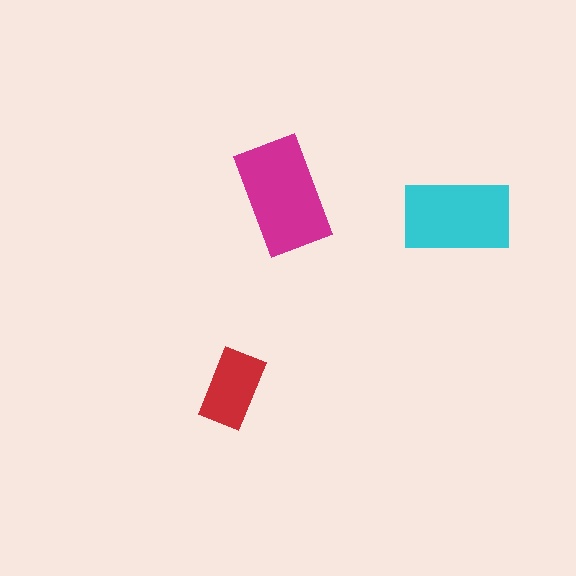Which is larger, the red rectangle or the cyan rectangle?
The cyan one.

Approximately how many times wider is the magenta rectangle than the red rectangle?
About 1.5 times wider.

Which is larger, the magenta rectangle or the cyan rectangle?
The magenta one.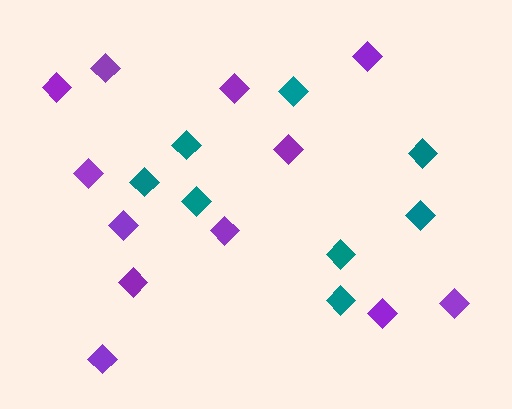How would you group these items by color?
There are 2 groups: one group of purple diamonds (12) and one group of teal diamonds (8).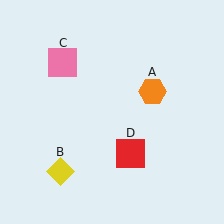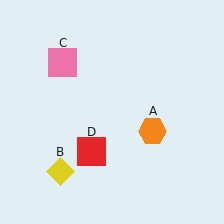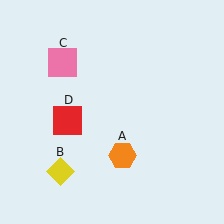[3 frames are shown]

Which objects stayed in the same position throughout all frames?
Yellow diamond (object B) and pink square (object C) remained stationary.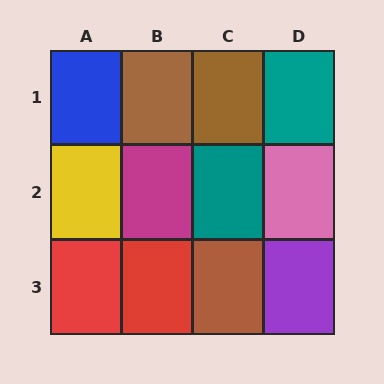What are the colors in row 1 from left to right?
Blue, brown, brown, teal.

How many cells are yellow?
1 cell is yellow.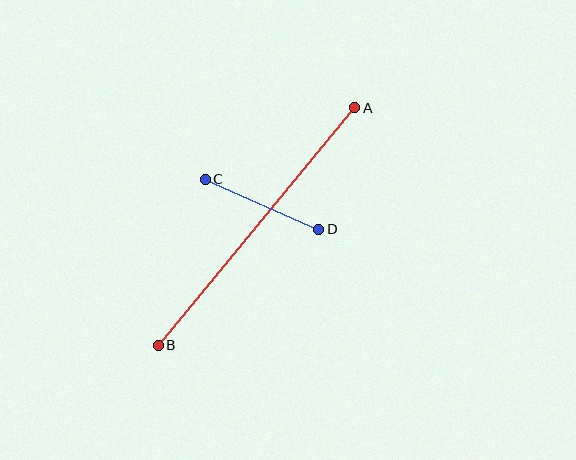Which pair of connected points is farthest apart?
Points A and B are farthest apart.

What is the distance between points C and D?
The distance is approximately 124 pixels.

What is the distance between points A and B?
The distance is approximately 308 pixels.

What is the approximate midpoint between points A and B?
The midpoint is at approximately (257, 226) pixels.